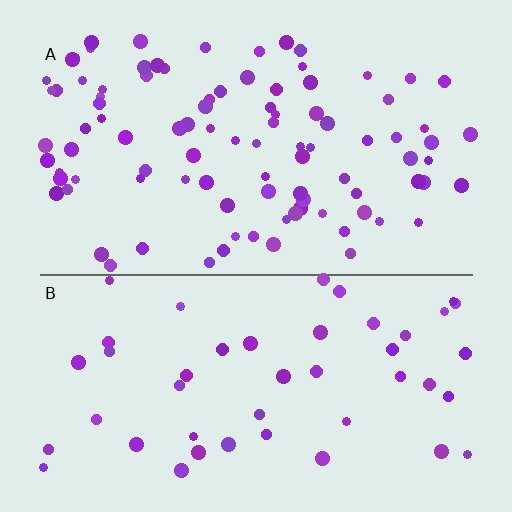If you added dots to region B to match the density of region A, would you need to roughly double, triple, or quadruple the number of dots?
Approximately double.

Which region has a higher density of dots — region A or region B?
A (the top).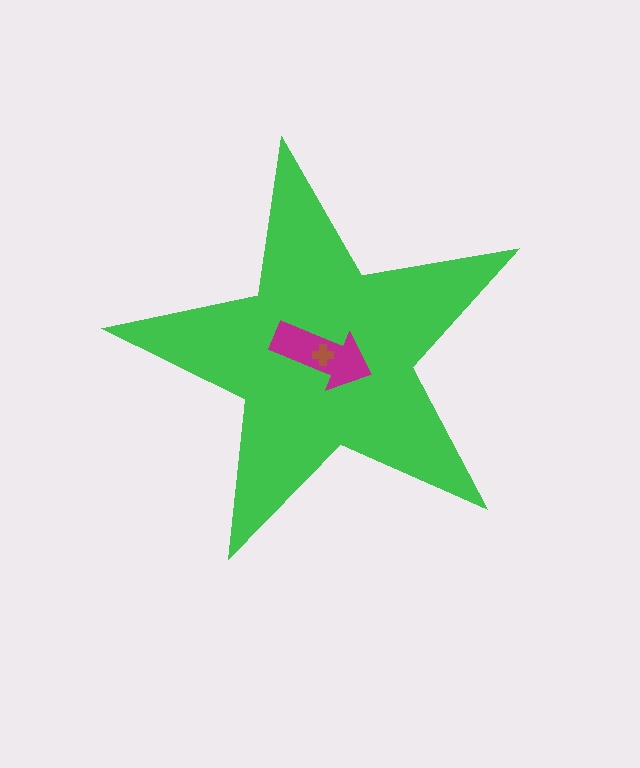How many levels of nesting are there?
3.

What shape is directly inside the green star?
The magenta arrow.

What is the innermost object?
The brown cross.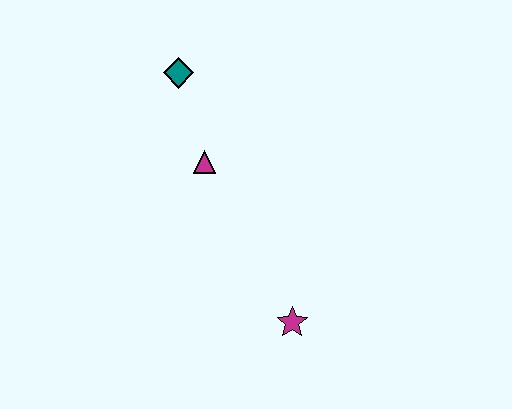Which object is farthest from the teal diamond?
The magenta star is farthest from the teal diamond.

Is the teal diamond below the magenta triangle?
No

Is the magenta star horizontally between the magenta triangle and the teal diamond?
No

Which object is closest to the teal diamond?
The magenta triangle is closest to the teal diamond.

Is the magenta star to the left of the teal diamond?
No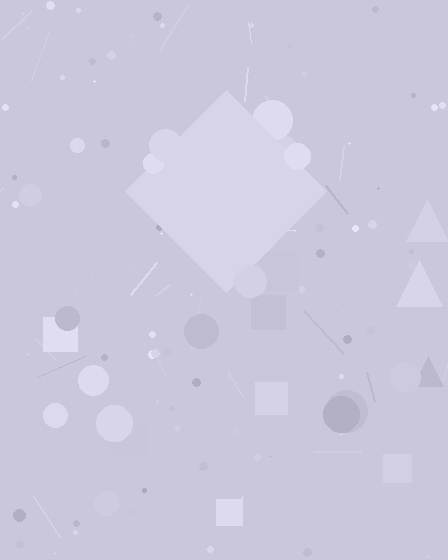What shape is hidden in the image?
A diamond is hidden in the image.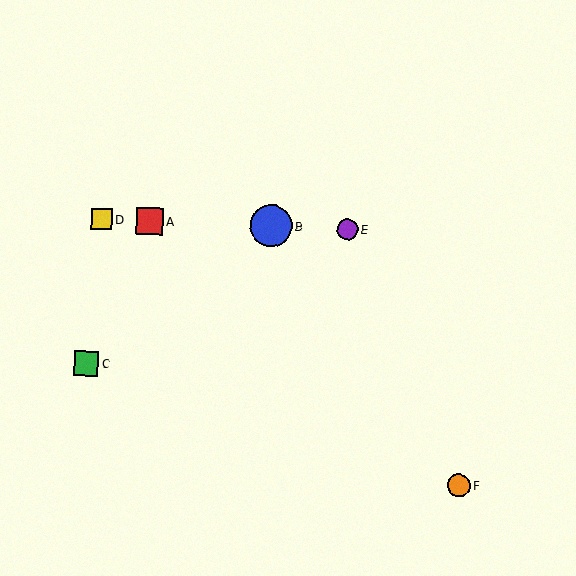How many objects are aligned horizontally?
4 objects (A, B, D, E) are aligned horizontally.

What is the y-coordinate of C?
Object C is at y≈364.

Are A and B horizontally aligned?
Yes, both are at y≈221.